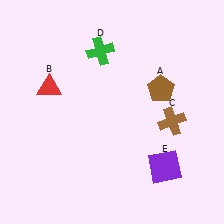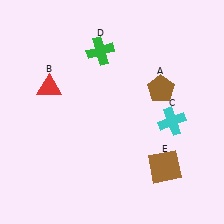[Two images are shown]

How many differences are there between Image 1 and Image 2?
There are 2 differences between the two images.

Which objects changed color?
C changed from brown to cyan. E changed from purple to brown.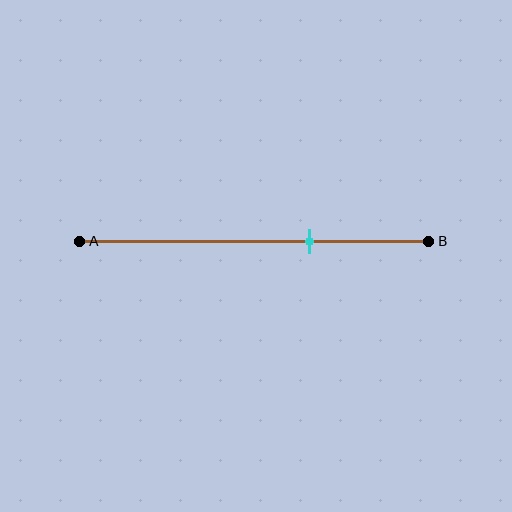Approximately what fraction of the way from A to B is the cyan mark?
The cyan mark is approximately 65% of the way from A to B.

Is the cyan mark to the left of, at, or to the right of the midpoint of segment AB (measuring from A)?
The cyan mark is to the right of the midpoint of segment AB.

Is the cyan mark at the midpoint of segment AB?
No, the mark is at about 65% from A, not at the 50% midpoint.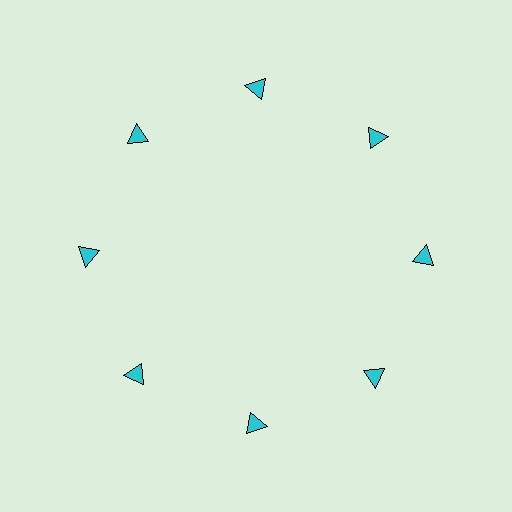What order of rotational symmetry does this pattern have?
This pattern has 8-fold rotational symmetry.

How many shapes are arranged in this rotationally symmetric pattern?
There are 8 shapes, arranged in 8 groups of 1.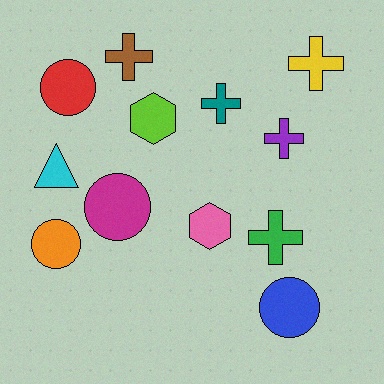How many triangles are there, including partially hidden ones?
There is 1 triangle.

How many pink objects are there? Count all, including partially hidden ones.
There is 1 pink object.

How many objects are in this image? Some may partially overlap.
There are 12 objects.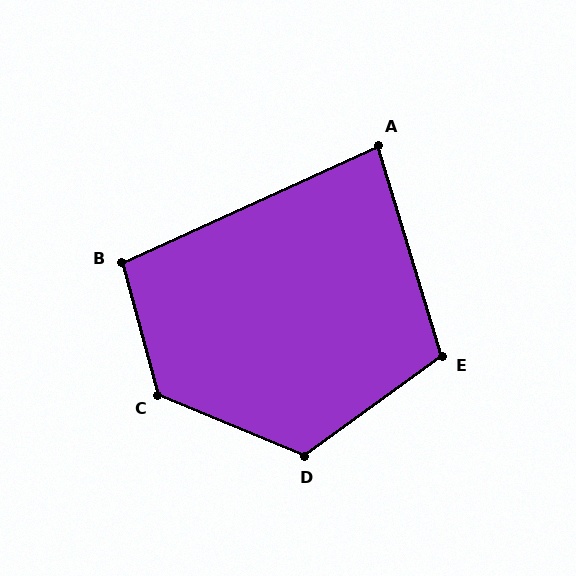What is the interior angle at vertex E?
Approximately 109 degrees (obtuse).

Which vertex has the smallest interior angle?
A, at approximately 82 degrees.